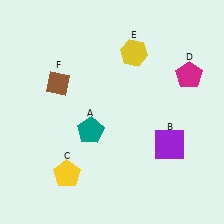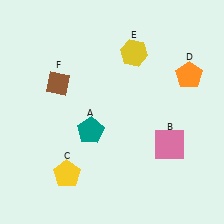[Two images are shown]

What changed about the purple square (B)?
In Image 1, B is purple. In Image 2, it changed to pink.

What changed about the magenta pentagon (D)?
In Image 1, D is magenta. In Image 2, it changed to orange.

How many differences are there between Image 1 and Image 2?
There are 2 differences between the two images.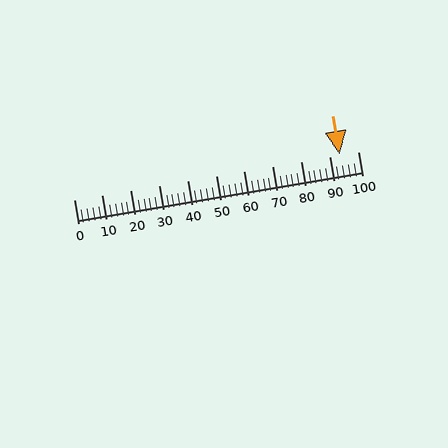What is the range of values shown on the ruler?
The ruler shows values from 0 to 100.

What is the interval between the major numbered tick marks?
The major tick marks are spaced 10 units apart.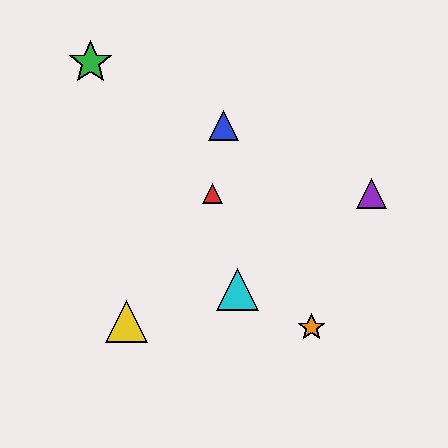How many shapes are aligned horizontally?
2 shapes (the red triangle, the purple triangle) are aligned horizontally.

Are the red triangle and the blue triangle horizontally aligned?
No, the red triangle is at y≈193 and the blue triangle is at y≈125.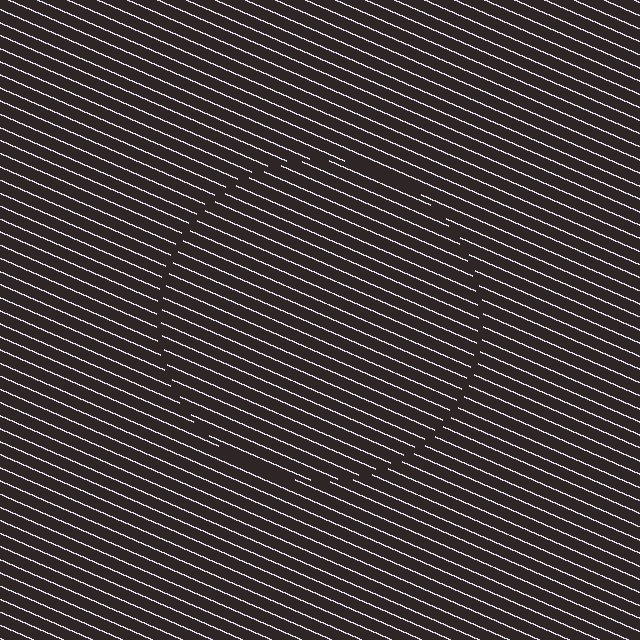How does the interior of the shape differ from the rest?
The interior of the shape contains the same grating, shifted by half a period — the contour is defined by the phase discontinuity where line-ends from the inner and outer gratings abut.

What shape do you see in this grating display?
An illusory circle. The interior of the shape contains the same grating, shifted by half a period — the contour is defined by the phase discontinuity where line-ends from the inner and outer gratings abut.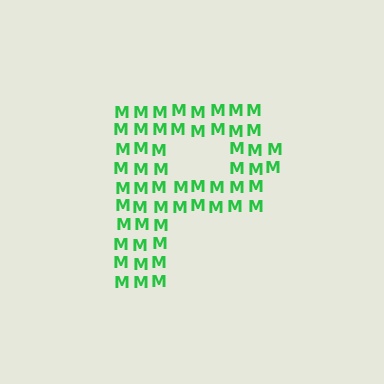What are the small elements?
The small elements are letter M's.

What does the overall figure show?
The overall figure shows the letter P.